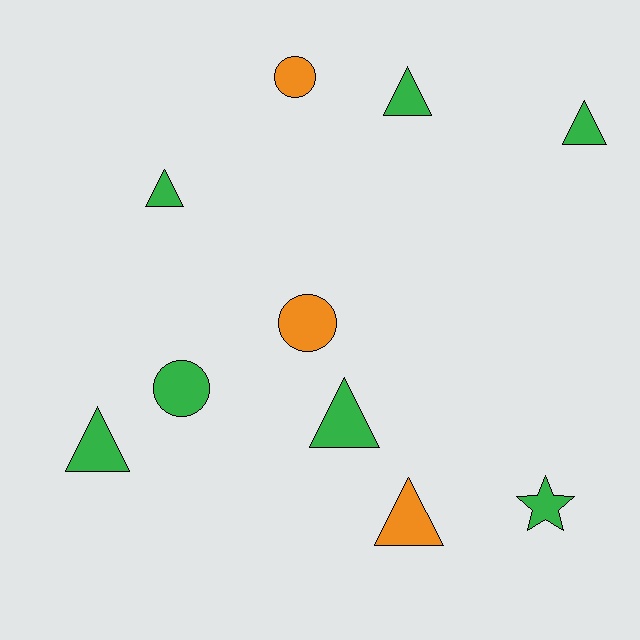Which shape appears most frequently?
Triangle, with 6 objects.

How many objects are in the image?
There are 10 objects.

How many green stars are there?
There is 1 green star.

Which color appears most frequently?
Green, with 7 objects.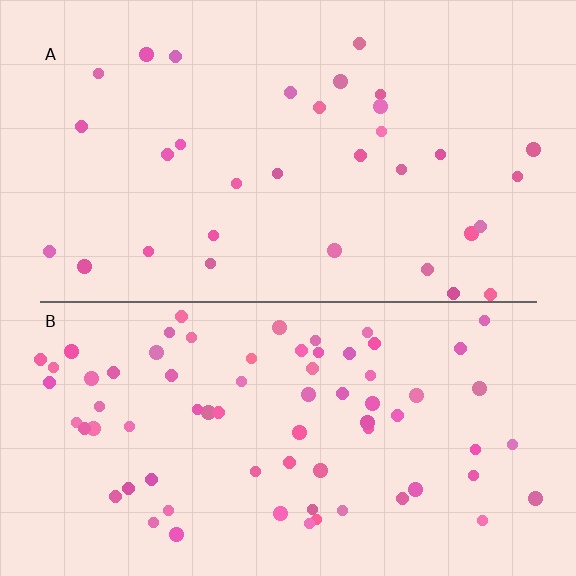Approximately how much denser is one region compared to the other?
Approximately 2.2× — region B over region A.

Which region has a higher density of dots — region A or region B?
B (the bottom).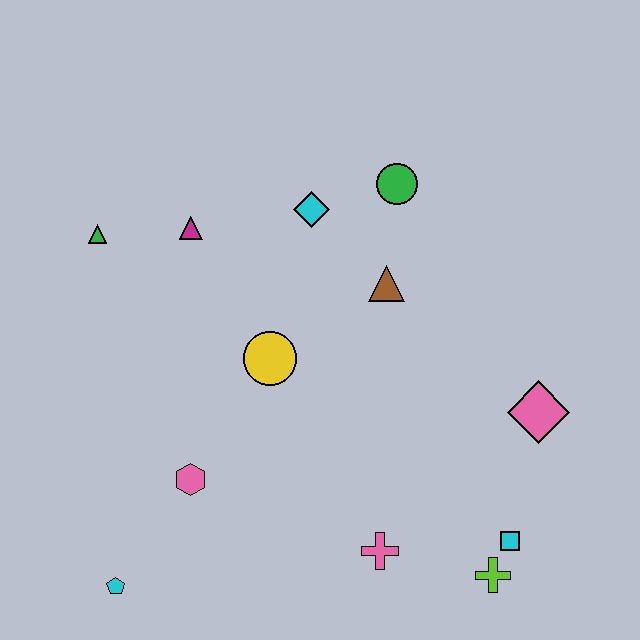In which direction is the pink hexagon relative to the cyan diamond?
The pink hexagon is below the cyan diamond.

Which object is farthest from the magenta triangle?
The lime cross is farthest from the magenta triangle.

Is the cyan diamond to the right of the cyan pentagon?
Yes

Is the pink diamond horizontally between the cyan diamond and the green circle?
No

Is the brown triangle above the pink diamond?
Yes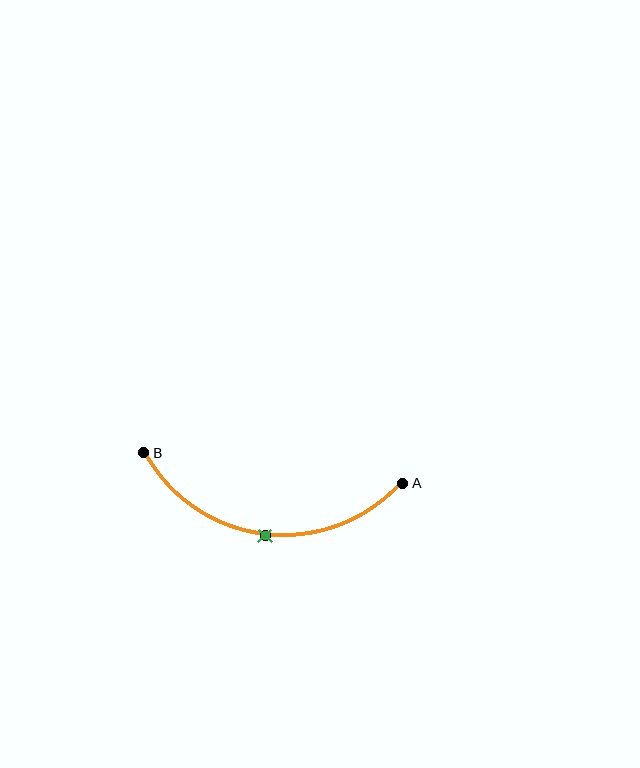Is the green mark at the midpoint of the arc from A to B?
Yes. The green mark lies on the arc at equal arc-length from both A and B — it is the arc midpoint.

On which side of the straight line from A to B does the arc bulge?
The arc bulges below the straight line connecting A and B.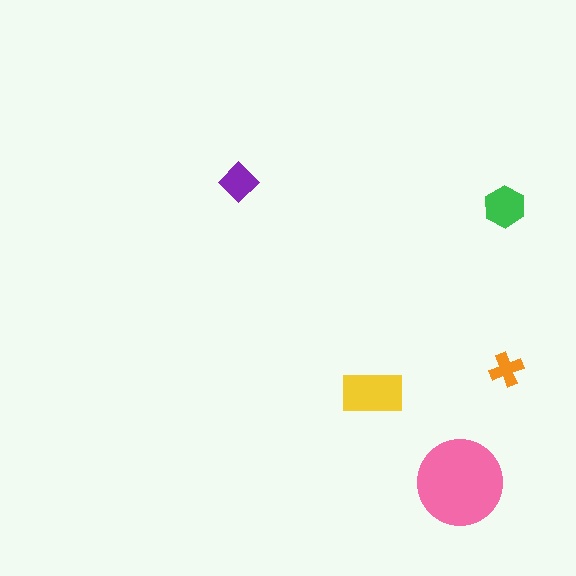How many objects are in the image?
There are 5 objects in the image.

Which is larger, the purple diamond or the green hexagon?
The green hexagon.